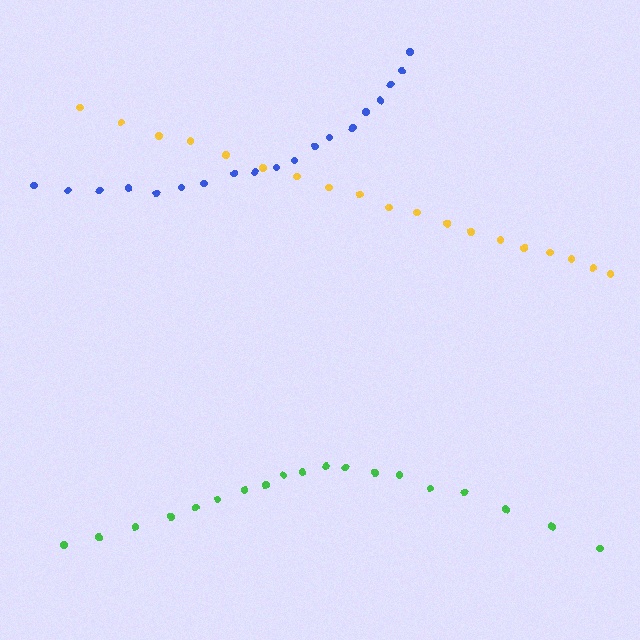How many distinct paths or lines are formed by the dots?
There are 3 distinct paths.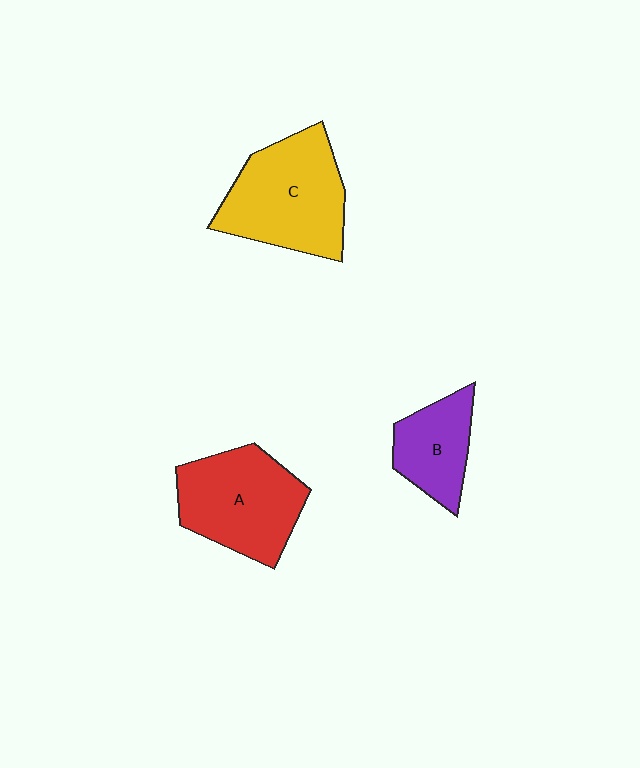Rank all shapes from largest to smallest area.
From largest to smallest: C (yellow), A (red), B (purple).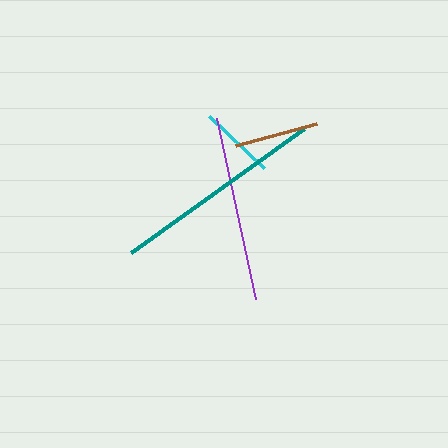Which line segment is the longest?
The teal line is the longest at approximately 213 pixels.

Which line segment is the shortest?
The cyan line is the shortest at approximately 75 pixels.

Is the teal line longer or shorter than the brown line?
The teal line is longer than the brown line.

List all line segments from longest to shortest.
From longest to shortest: teal, purple, brown, cyan.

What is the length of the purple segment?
The purple segment is approximately 186 pixels long.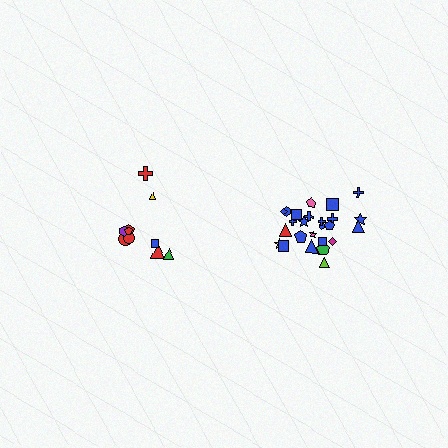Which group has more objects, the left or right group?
The right group.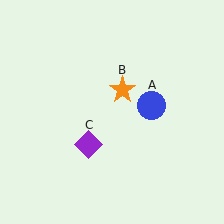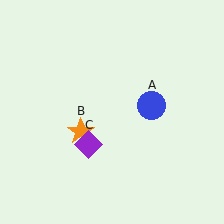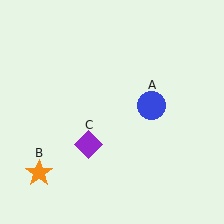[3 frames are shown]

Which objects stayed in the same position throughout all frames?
Blue circle (object A) and purple diamond (object C) remained stationary.